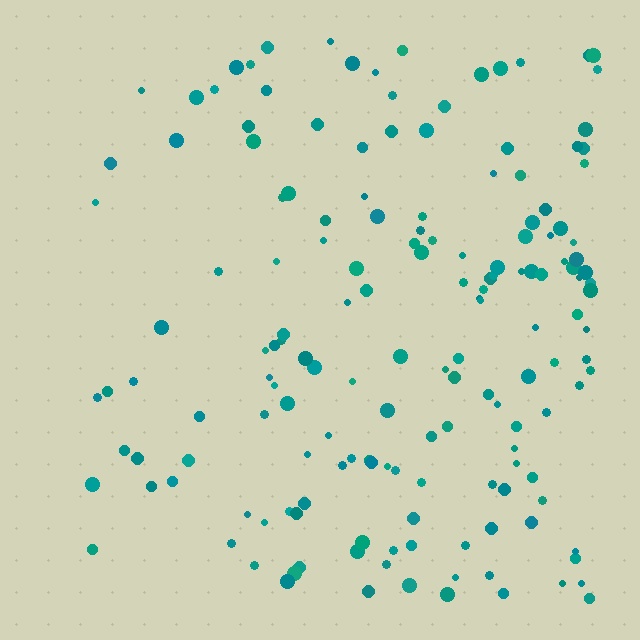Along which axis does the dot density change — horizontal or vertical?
Horizontal.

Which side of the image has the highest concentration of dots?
The right.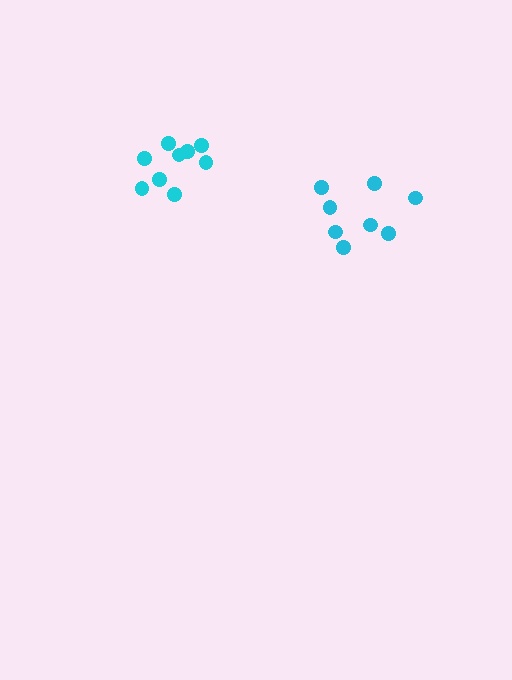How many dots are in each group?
Group 1: 9 dots, Group 2: 8 dots (17 total).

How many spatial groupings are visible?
There are 2 spatial groupings.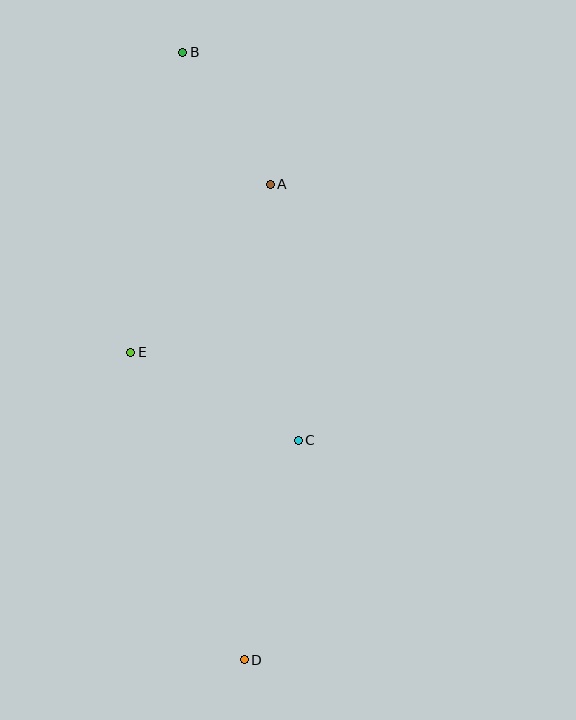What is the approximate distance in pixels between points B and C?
The distance between B and C is approximately 405 pixels.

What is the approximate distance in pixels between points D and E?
The distance between D and E is approximately 328 pixels.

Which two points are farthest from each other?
Points B and D are farthest from each other.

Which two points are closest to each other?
Points A and B are closest to each other.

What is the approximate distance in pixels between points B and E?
The distance between B and E is approximately 304 pixels.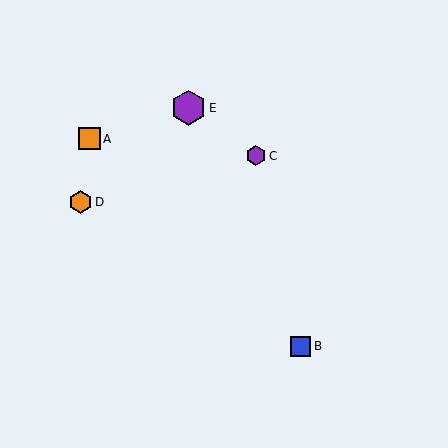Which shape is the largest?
The purple hexagon (labeled E) is the largest.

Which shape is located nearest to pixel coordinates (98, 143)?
The orange square (labeled A) at (89, 139) is nearest to that location.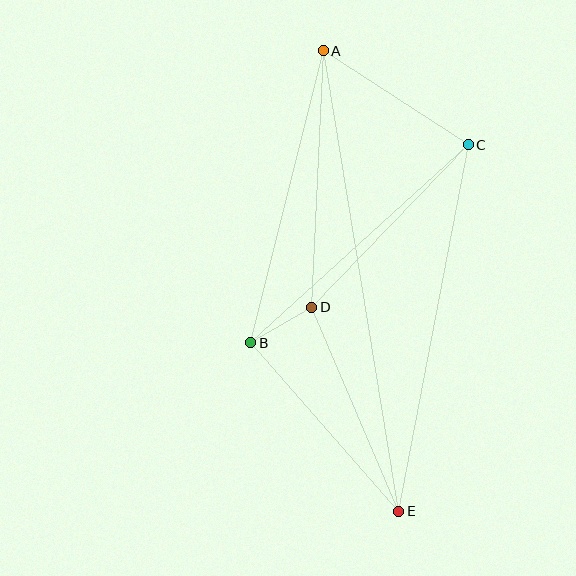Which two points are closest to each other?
Points B and D are closest to each other.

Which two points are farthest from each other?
Points A and E are farthest from each other.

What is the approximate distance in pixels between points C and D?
The distance between C and D is approximately 226 pixels.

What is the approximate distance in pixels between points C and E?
The distance between C and E is approximately 373 pixels.